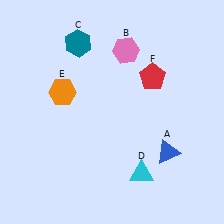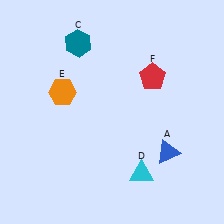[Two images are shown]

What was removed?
The pink hexagon (B) was removed in Image 2.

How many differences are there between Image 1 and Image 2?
There is 1 difference between the two images.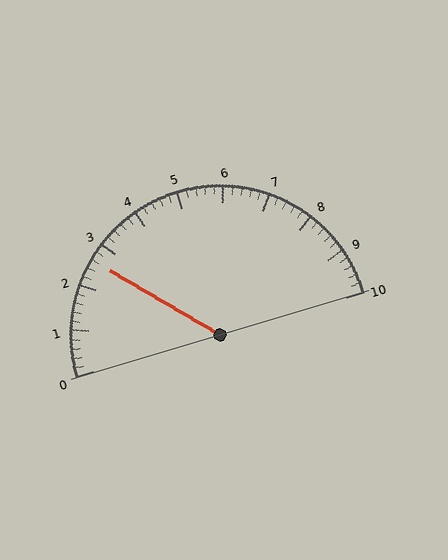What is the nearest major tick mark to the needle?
The nearest major tick mark is 3.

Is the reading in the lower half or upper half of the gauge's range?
The reading is in the lower half of the range (0 to 10).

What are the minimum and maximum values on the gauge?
The gauge ranges from 0 to 10.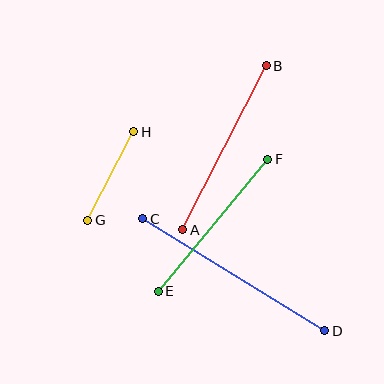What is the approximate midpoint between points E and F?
The midpoint is at approximately (213, 225) pixels.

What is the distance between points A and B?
The distance is approximately 184 pixels.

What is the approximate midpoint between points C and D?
The midpoint is at approximately (234, 275) pixels.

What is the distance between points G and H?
The distance is approximately 100 pixels.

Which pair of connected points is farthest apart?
Points C and D are farthest apart.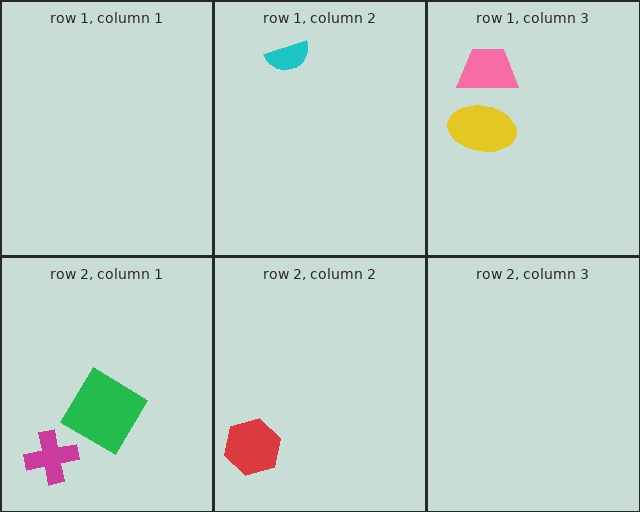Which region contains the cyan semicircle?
The row 1, column 2 region.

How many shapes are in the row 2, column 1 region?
2.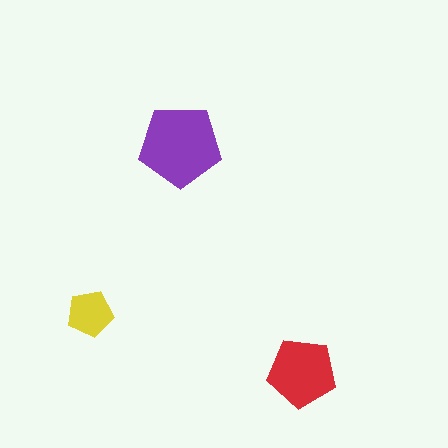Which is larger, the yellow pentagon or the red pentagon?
The red one.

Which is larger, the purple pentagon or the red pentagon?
The purple one.